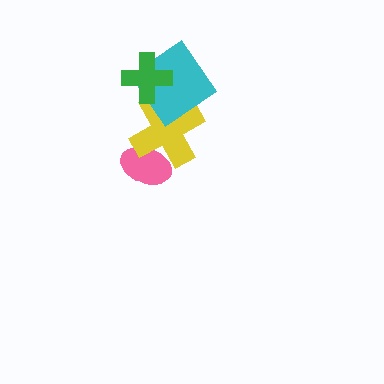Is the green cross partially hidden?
No, no other shape covers it.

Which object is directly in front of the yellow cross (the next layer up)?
The cyan diamond is directly in front of the yellow cross.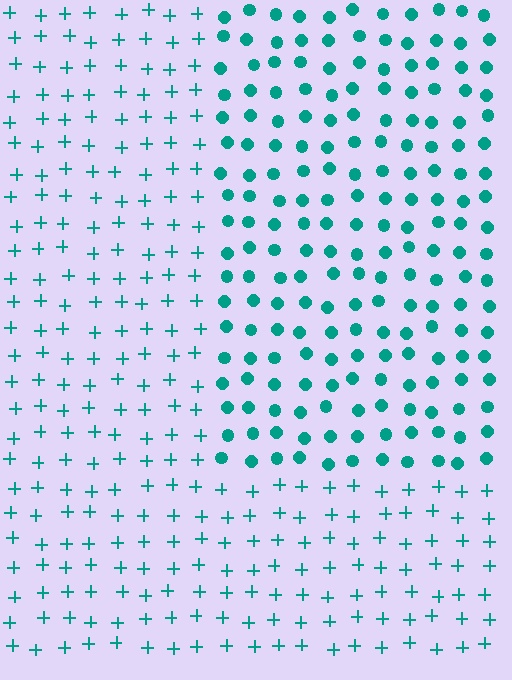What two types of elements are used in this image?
The image uses circles inside the rectangle region and plus signs outside it.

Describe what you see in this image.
The image is filled with small teal elements arranged in a uniform grid. A rectangle-shaped region contains circles, while the surrounding area contains plus signs. The boundary is defined purely by the change in element shape.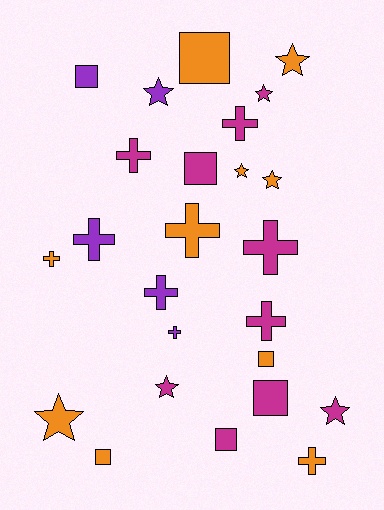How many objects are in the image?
There are 25 objects.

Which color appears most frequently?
Orange, with 10 objects.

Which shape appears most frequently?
Cross, with 10 objects.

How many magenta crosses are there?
There are 4 magenta crosses.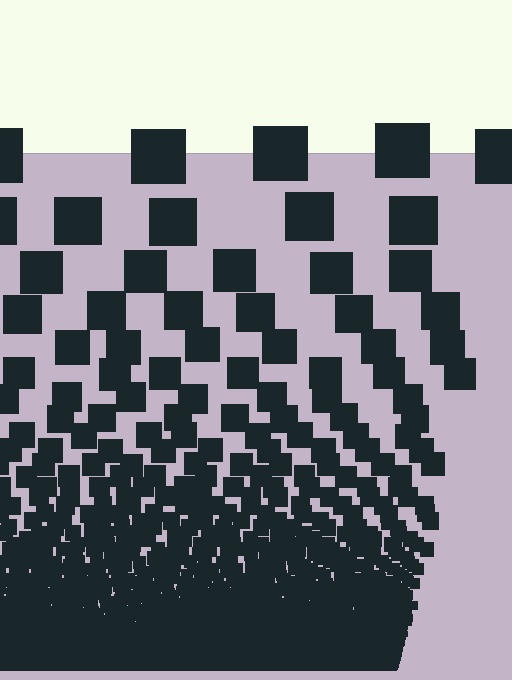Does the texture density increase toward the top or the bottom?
Density increases toward the bottom.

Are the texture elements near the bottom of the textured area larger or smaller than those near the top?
Smaller. The gradient is inverted — elements near the bottom are smaller and denser.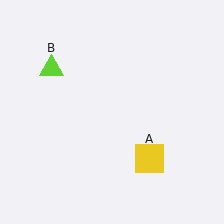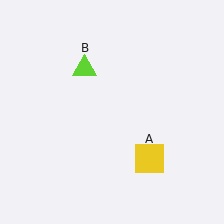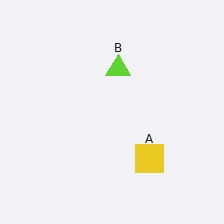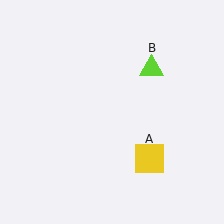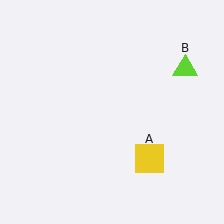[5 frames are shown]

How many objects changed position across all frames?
1 object changed position: lime triangle (object B).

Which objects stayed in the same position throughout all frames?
Yellow square (object A) remained stationary.